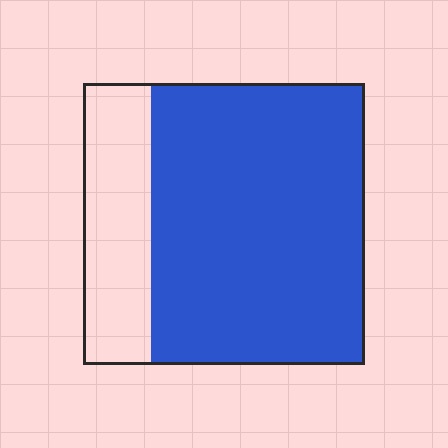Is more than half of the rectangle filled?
Yes.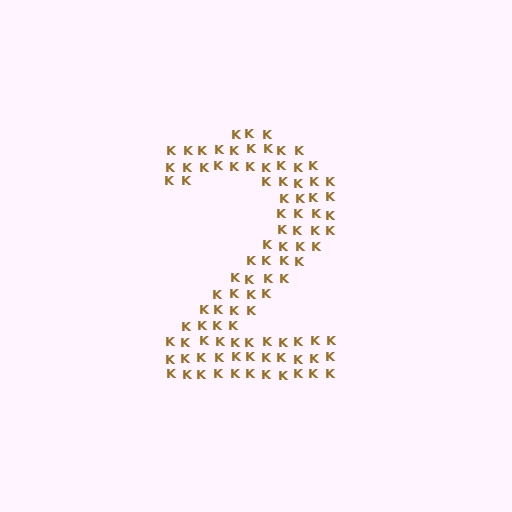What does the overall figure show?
The overall figure shows the digit 2.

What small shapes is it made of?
It is made of small letter K's.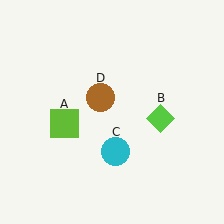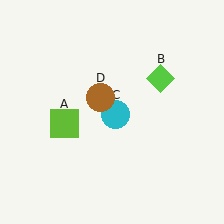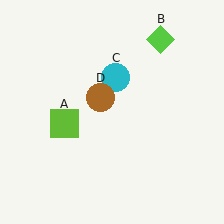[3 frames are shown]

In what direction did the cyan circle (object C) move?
The cyan circle (object C) moved up.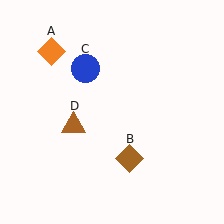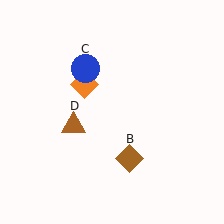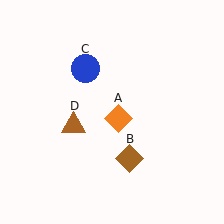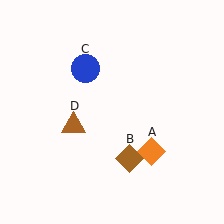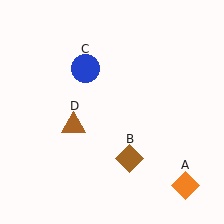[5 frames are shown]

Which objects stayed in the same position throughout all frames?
Brown diamond (object B) and blue circle (object C) and brown triangle (object D) remained stationary.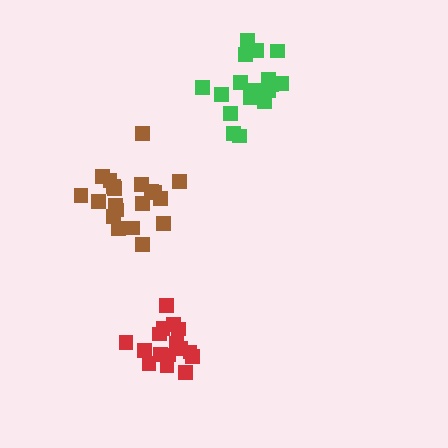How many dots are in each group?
Group 1: 20 dots, Group 2: 18 dots, Group 3: 16 dots (54 total).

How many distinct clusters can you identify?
There are 3 distinct clusters.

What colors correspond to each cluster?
The clusters are colored: brown, green, red.